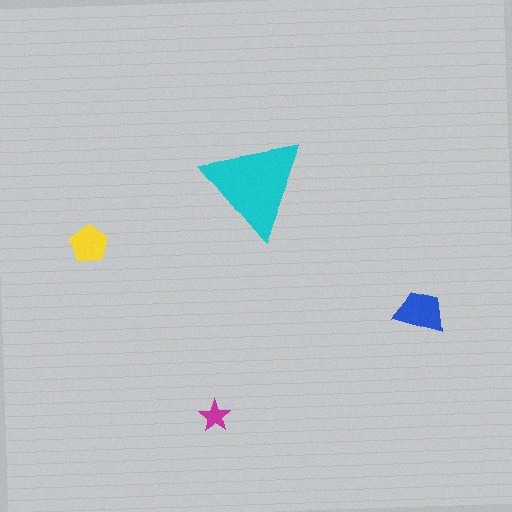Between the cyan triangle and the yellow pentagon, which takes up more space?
The cyan triangle.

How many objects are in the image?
There are 4 objects in the image.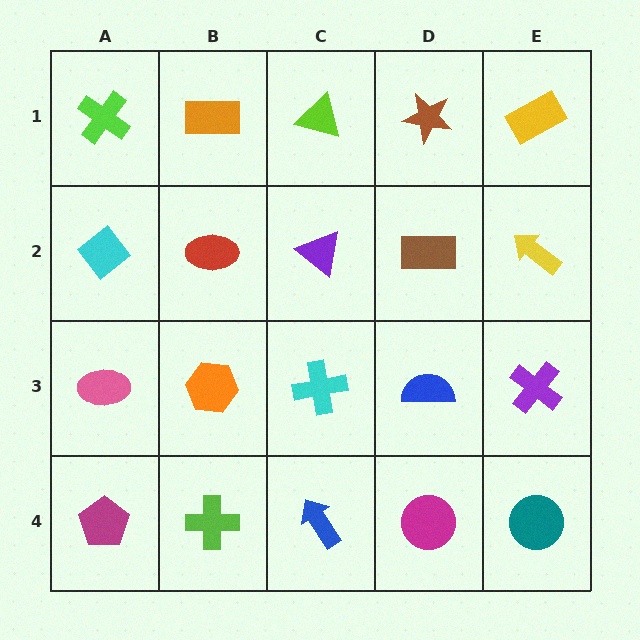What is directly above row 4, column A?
A pink ellipse.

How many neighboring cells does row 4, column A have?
2.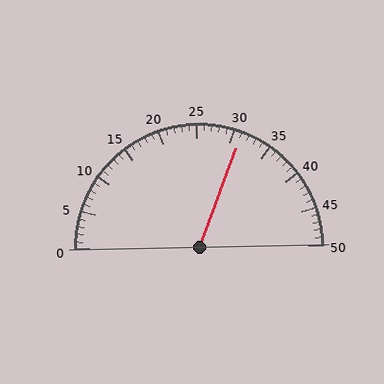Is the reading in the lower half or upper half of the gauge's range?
The reading is in the upper half of the range (0 to 50).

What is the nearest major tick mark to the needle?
The nearest major tick mark is 30.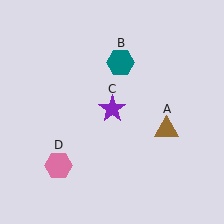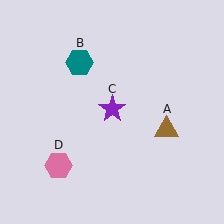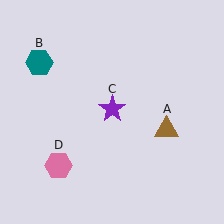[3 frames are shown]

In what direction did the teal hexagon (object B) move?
The teal hexagon (object B) moved left.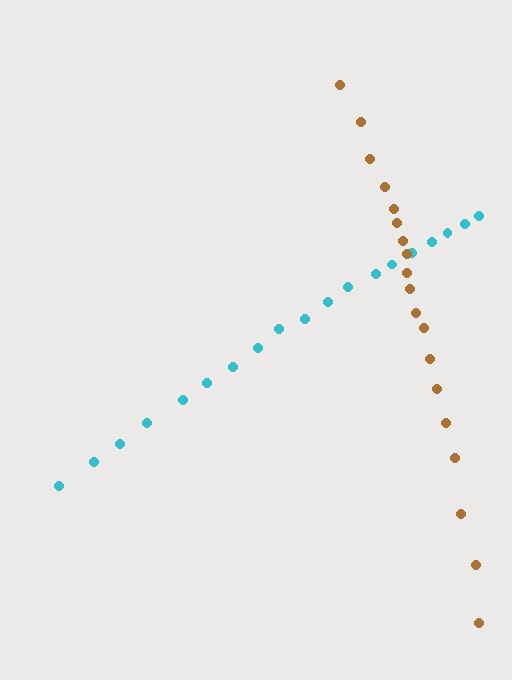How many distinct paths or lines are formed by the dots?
There are 2 distinct paths.